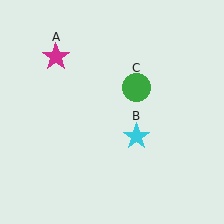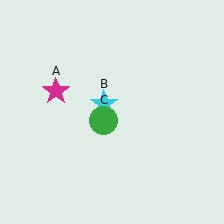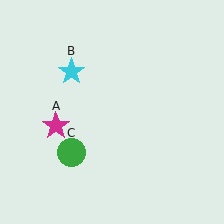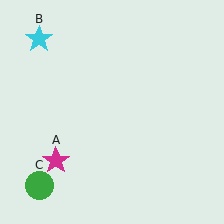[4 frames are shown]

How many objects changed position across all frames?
3 objects changed position: magenta star (object A), cyan star (object B), green circle (object C).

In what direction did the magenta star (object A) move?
The magenta star (object A) moved down.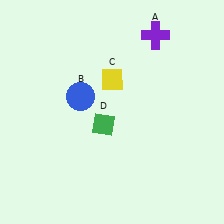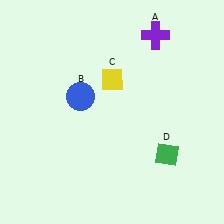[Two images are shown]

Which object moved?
The green diamond (D) moved right.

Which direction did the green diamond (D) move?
The green diamond (D) moved right.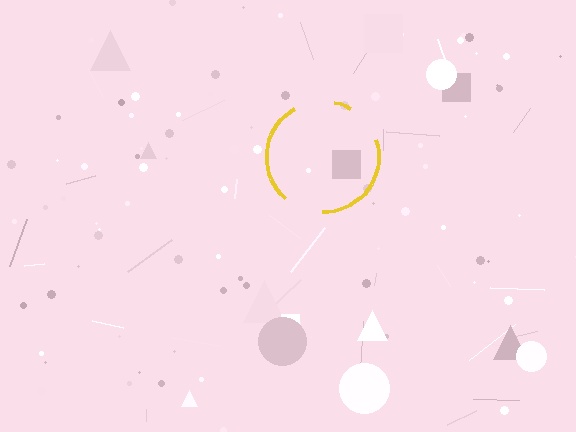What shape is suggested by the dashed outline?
The dashed outline suggests a circle.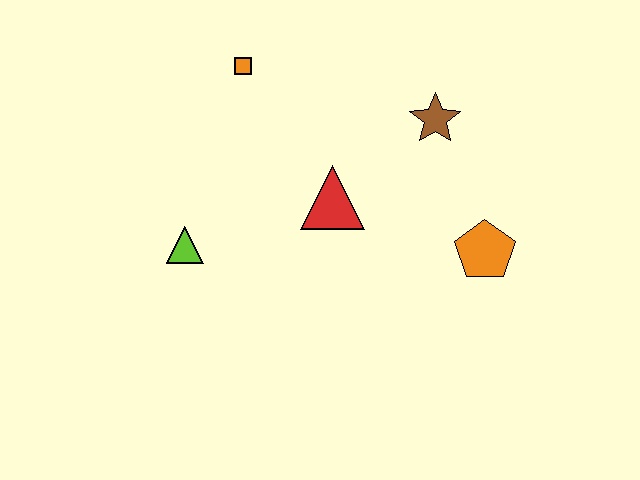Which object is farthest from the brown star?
The lime triangle is farthest from the brown star.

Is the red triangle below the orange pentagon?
No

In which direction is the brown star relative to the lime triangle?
The brown star is to the right of the lime triangle.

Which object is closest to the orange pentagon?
The brown star is closest to the orange pentagon.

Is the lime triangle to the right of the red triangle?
No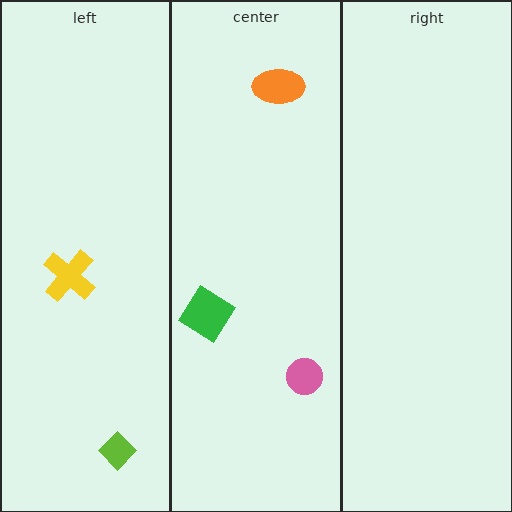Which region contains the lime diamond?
The left region.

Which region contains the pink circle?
The center region.